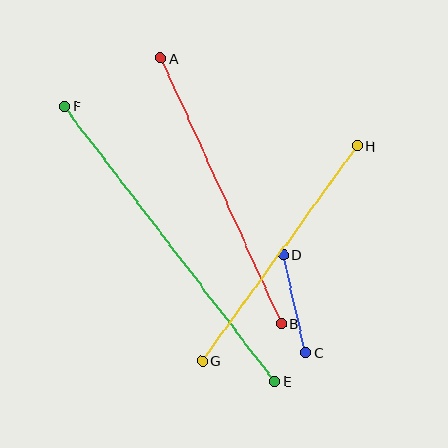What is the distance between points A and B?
The distance is approximately 291 pixels.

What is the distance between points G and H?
The distance is approximately 265 pixels.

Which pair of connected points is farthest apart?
Points E and F are farthest apart.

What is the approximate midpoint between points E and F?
The midpoint is at approximately (170, 244) pixels.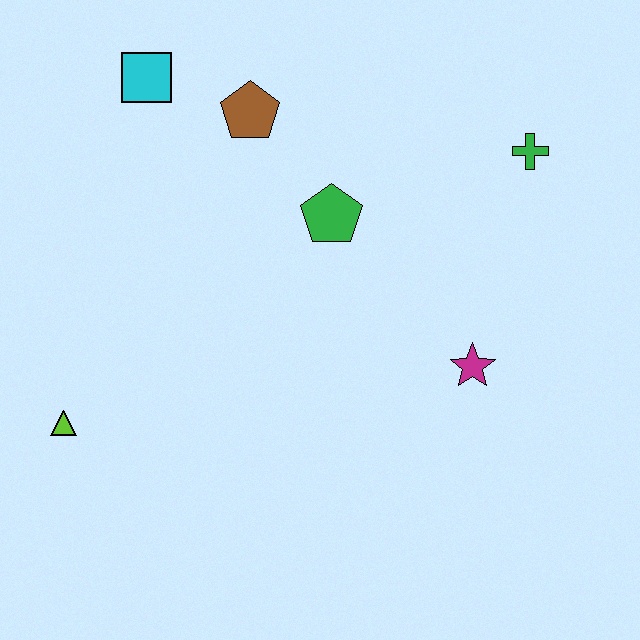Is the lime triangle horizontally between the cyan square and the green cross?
No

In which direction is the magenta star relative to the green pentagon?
The magenta star is below the green pentagon.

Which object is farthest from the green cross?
The lime triangle is farthest from the green cross.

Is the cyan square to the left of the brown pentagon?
Yes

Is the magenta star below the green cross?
Yes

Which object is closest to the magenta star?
The green pentagon is closest to the magenta star.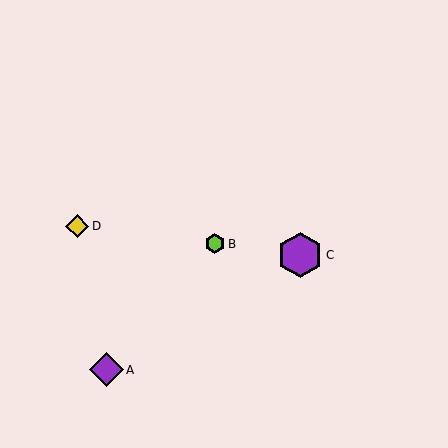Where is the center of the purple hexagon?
The center of the purple hexagon is at (300, 255).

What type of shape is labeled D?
Shape D is a yellow diamond.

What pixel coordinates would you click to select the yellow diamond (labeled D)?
Click at (77, 226) to select the yellow diamond D.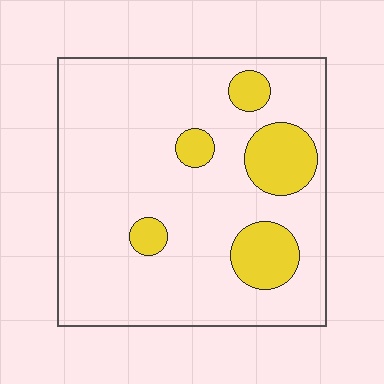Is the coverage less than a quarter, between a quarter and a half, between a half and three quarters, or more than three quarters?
Less than a quarter.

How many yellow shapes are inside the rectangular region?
5.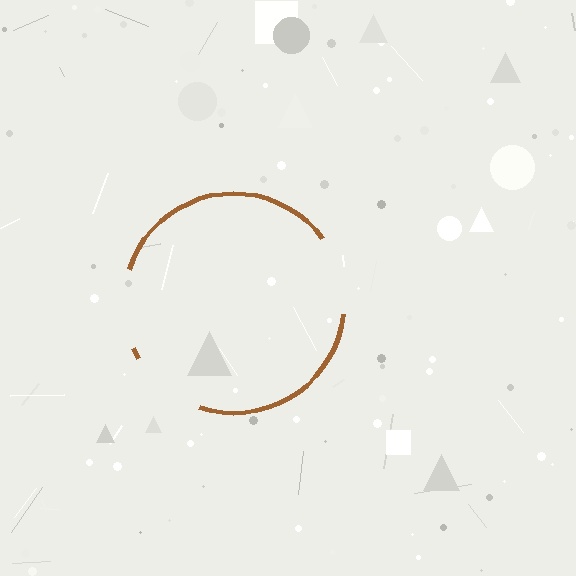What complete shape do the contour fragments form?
The contour fragments form a circle.